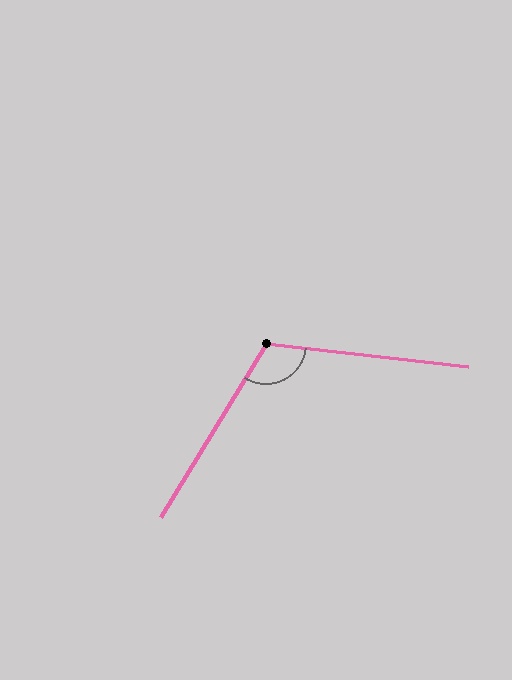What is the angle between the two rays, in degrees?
Approximately 115 degrees.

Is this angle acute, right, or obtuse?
It is obtuse.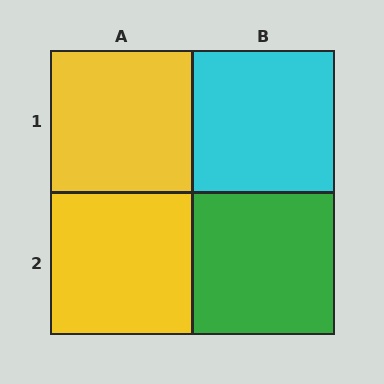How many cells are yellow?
2 cells are yellow.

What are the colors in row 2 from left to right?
Yellow, green.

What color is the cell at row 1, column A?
Yellow.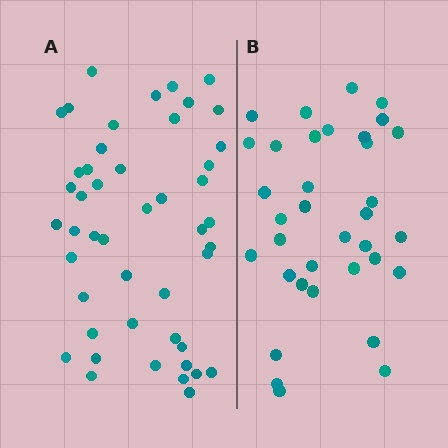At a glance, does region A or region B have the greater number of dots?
Region A (the left region) has more dots.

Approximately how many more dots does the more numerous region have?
Region A has roughly 12 or so more dots than region B.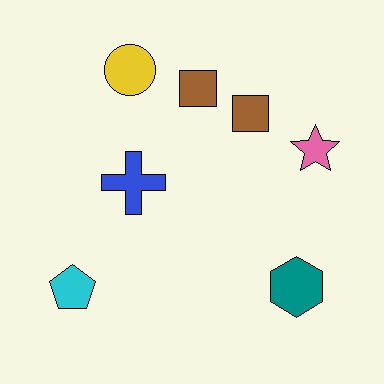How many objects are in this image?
There are 7 objects.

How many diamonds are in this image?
There are no diamonds.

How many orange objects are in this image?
There are no orange objects.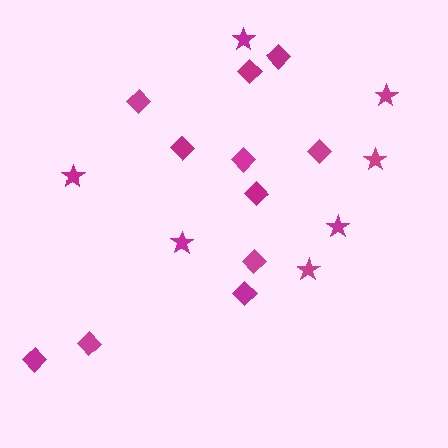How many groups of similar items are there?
There are 2 groups: one group of stars (7) and one group of diamonds (11).